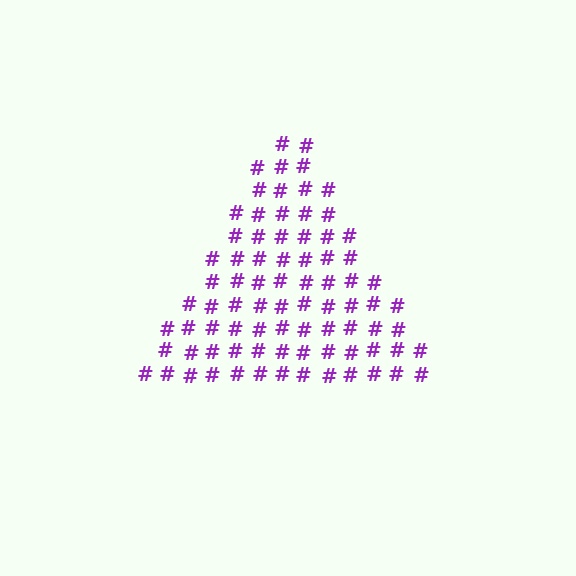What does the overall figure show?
The overall figure shows a triangle.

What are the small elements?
The small elements are hash symbols.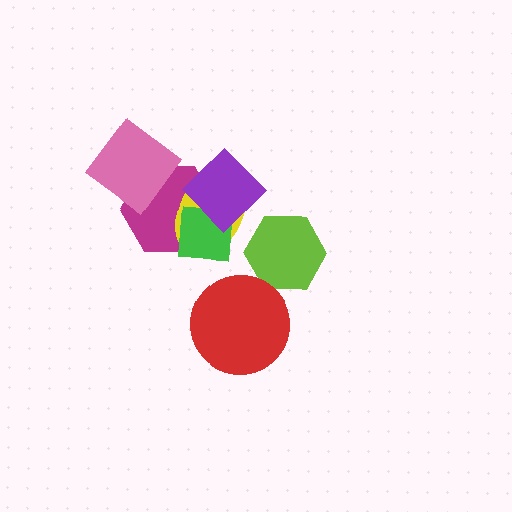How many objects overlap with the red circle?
0 objects overlap with the red circle.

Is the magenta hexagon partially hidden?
Yes, it is partially covered by another shape.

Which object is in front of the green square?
The purple diamond is in front of the green square.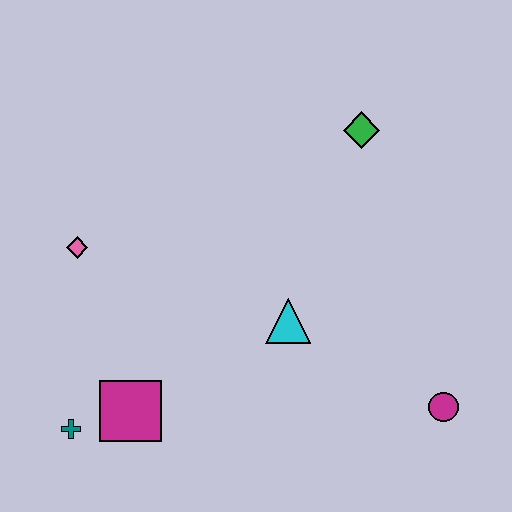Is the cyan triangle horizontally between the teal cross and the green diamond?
Yes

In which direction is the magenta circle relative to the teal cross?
The magenta circle is to the right of the teal cross.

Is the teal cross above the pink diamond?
No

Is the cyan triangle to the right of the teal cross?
Yes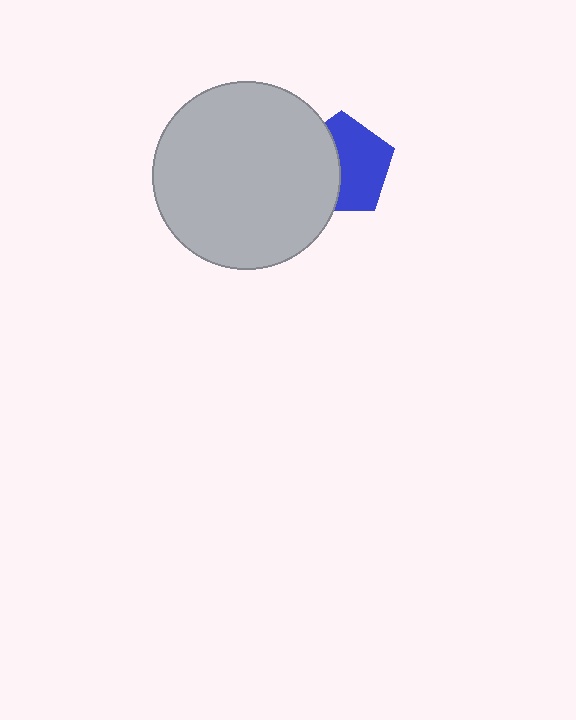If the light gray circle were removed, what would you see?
You would see the complete blue pentagon.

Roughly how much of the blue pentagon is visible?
About half of it is visible (roughly 57%).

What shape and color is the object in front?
The object in front is a light gray circle.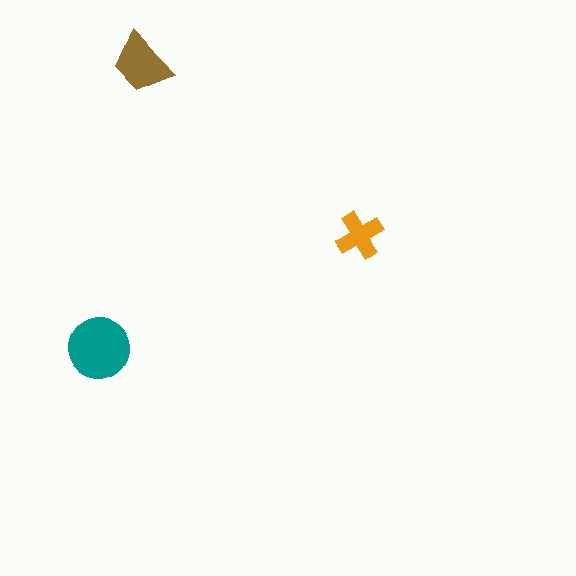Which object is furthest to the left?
The teal circle is leftmost.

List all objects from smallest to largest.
The orange cross, the brown trapezoid, the teal circle.